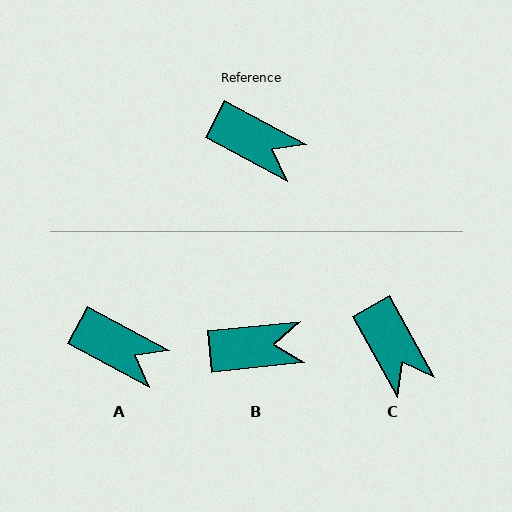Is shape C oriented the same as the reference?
No, it is off by about 33 degrees.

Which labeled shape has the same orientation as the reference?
A.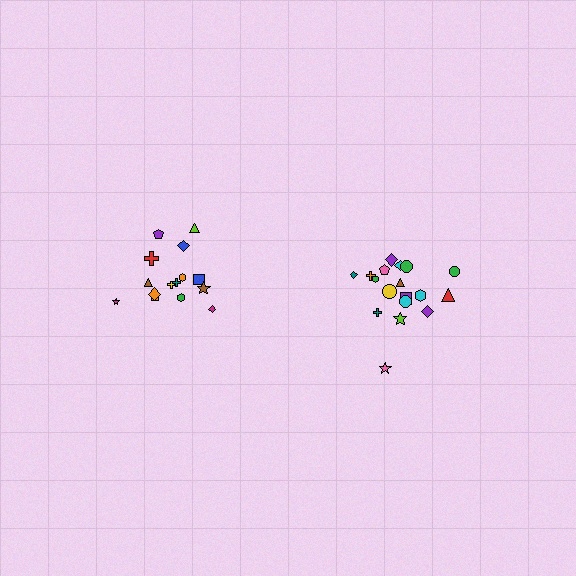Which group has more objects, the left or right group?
The right group.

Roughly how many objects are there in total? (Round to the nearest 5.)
Roughly 35 objects in total.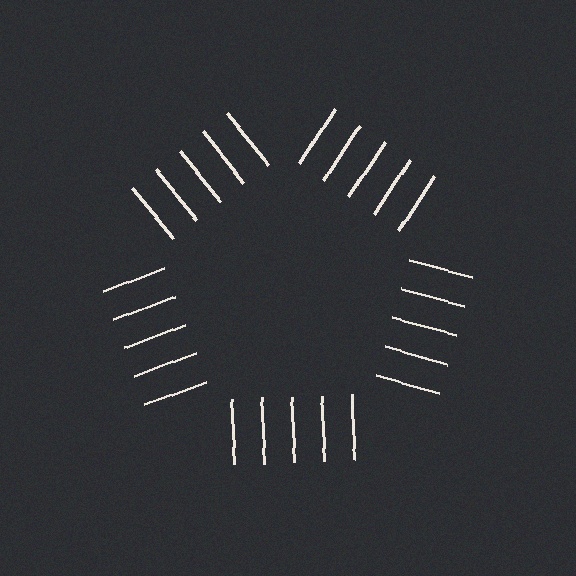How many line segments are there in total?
25 — 5 along each of the 5 edges.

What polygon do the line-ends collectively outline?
An illusory pentagon — the line segments terminate on its edges but no continuous stroke is drawn.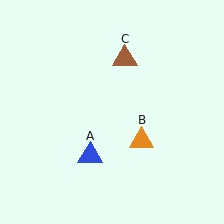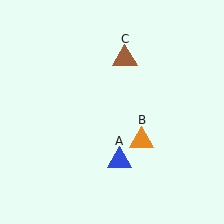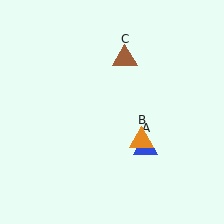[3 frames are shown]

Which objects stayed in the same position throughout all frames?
Orange triangle (object B) and brown triangle (object C) remained stationary.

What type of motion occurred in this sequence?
The blue triangle (object A) rotated counterclockwise around the center of the scene.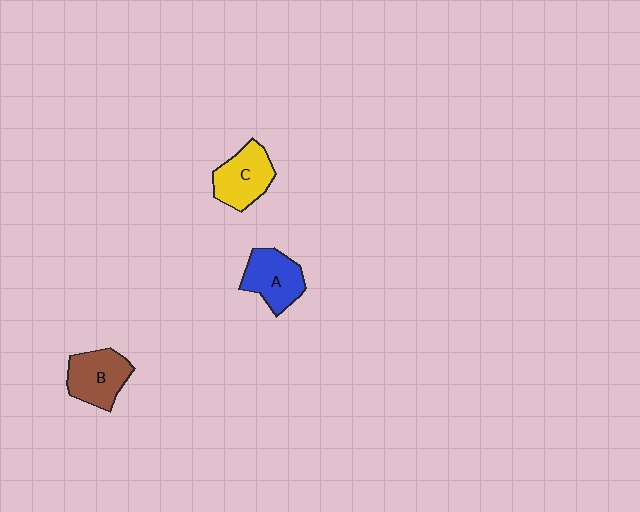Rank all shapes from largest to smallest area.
From largest to smallest: B (brown), C (yellow), A (blue).